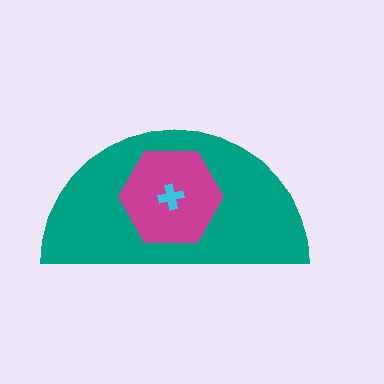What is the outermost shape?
The teal semicircle.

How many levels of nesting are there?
3.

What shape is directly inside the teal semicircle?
The magenta hexagon.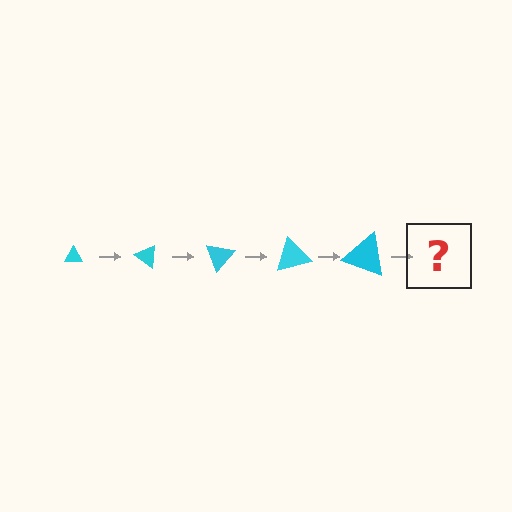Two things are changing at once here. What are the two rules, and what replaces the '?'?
The two rules are that the triangle grows larger each step and it rotates 35 degrees each step. The '?' should be a triangle, larger than the previous one and rotated 175 degrees from the start.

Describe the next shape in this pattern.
It should be a triangle, larger than the previous one and rotated 175 degrees from the start.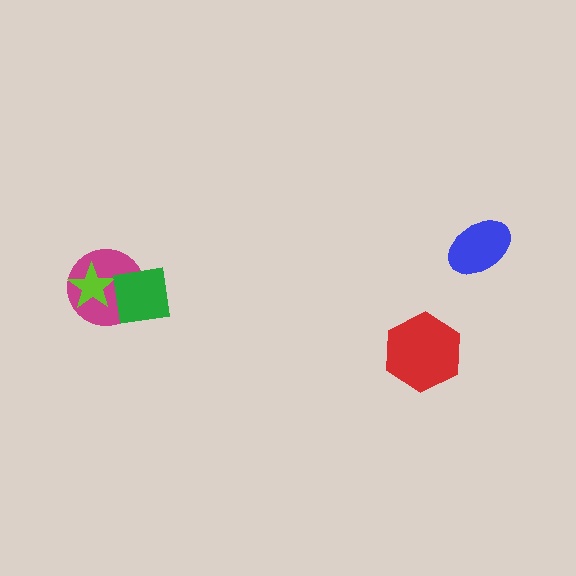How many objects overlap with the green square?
2 objects overlap with the green square.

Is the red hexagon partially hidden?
No, no other shape covers it.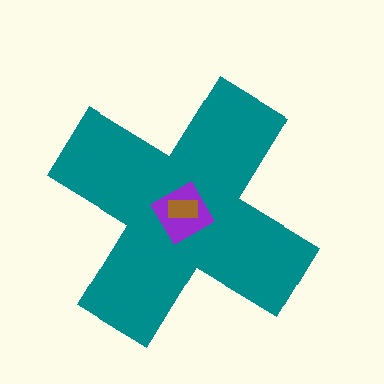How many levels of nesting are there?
3.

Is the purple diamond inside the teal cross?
Yes.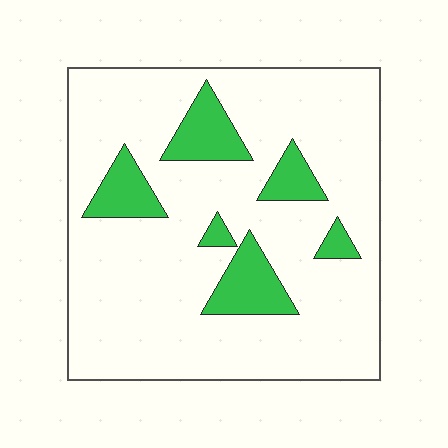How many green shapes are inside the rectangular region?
6.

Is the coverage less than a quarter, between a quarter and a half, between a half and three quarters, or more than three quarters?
Less than a quarter.